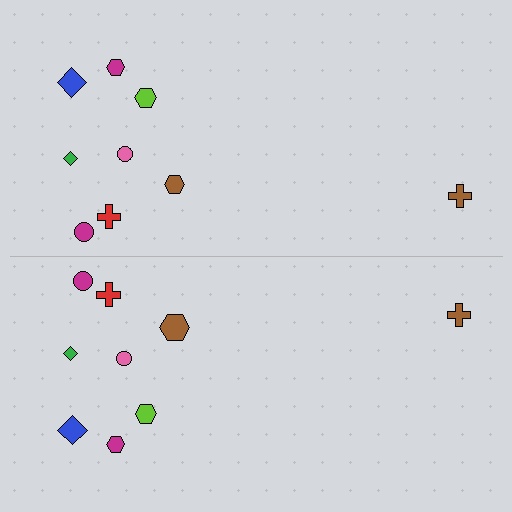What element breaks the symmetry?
The brown hexagon on the bottom side has a different size than its mirror counterpart.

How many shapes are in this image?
There are 18 shapes in this image.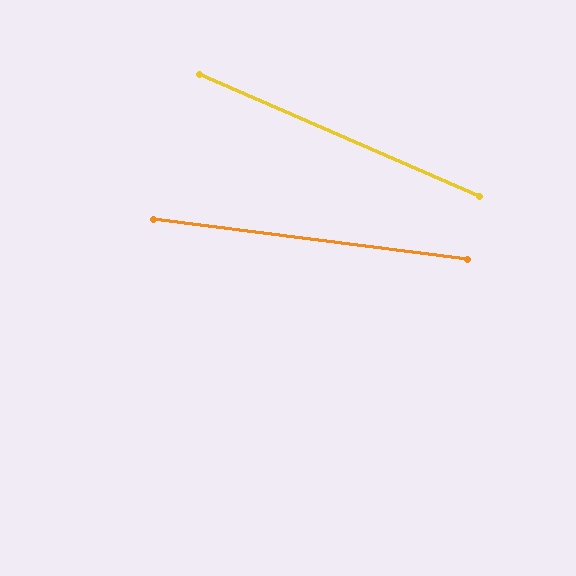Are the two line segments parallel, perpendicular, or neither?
Neither parallel nor perpendicular — they differ by about 16°.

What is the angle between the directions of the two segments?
Approximately 16 degrees.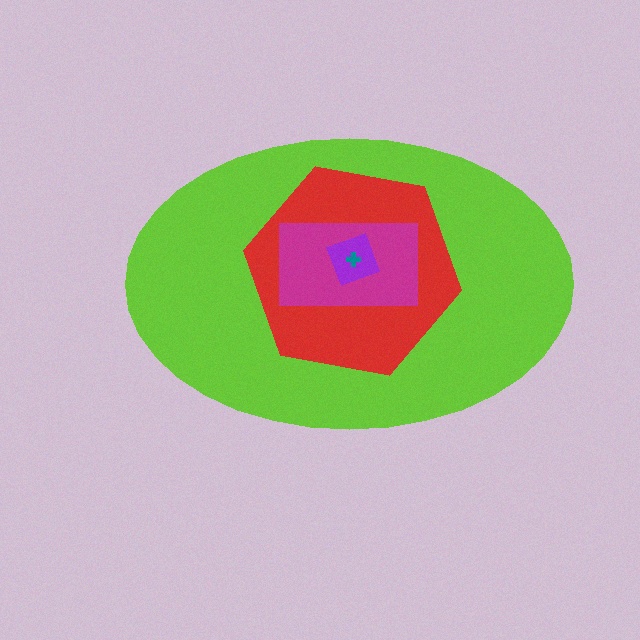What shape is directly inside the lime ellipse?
The red hexagon.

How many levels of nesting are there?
5.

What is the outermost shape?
The lime ellipse.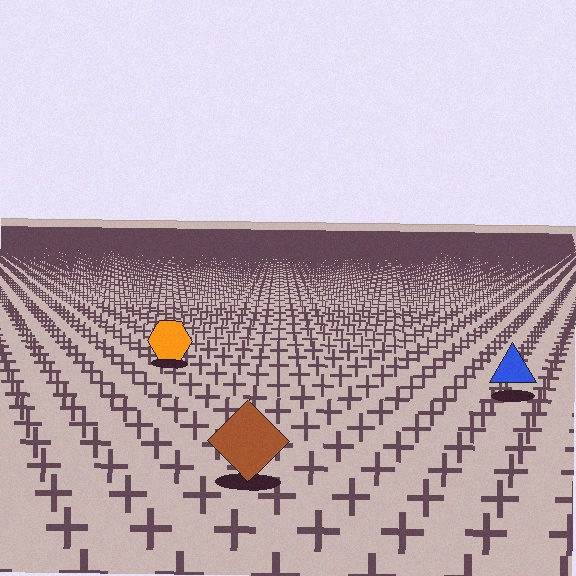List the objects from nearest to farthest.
From nearest to farthest: the brown diamond, the blue triangle, the orange hexagon.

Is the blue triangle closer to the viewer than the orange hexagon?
Yes. The blue triangle is closer — you can tell from the texture gradient: the ground texture is coarser near it.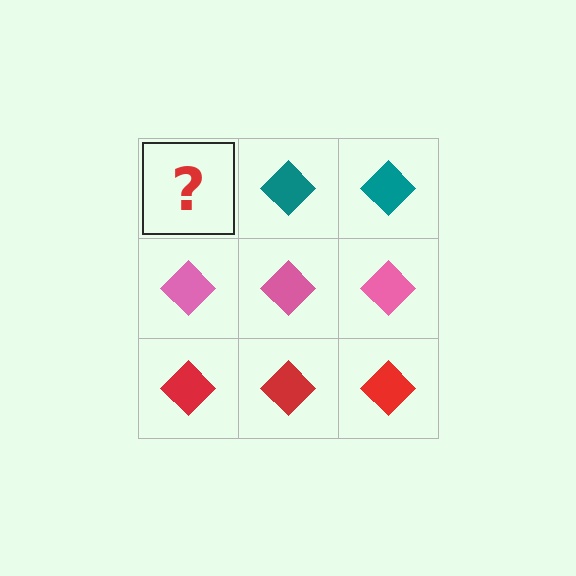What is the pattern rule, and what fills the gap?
The rule is that each row has a consistent color. The gap should be filled with a teal diamond.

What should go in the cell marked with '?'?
The missing cell should contain a teal diamond.